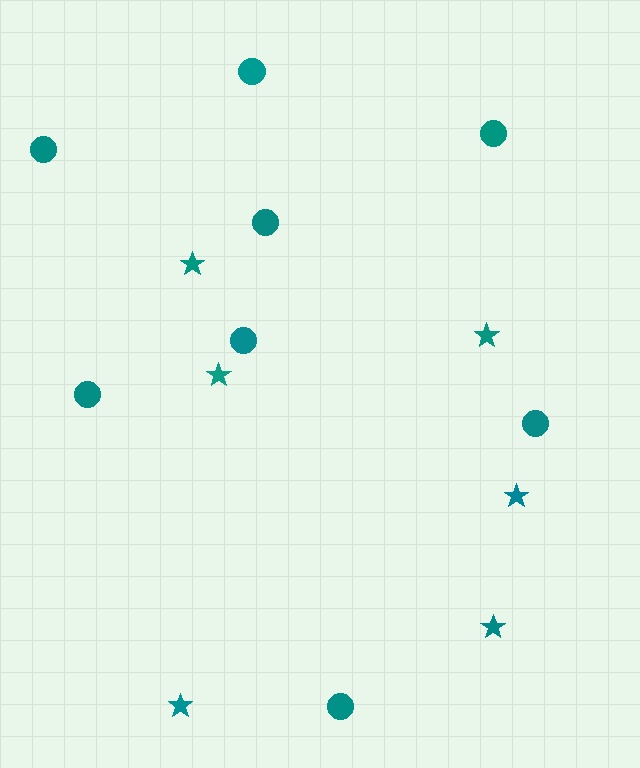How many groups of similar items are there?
There are 2 groups: one group of stars (6) and one group of circles (8).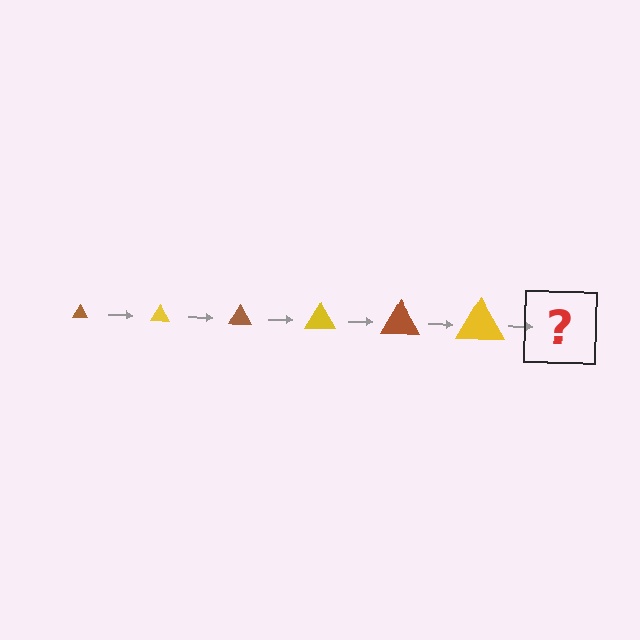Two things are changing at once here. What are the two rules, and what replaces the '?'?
The two rules are that the triangle grows larger each step and the color cycles through brown and yellow. The '?' should be a brown triangle, larger than the previous one.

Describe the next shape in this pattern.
It should be a brown triangle, larger than the previous one.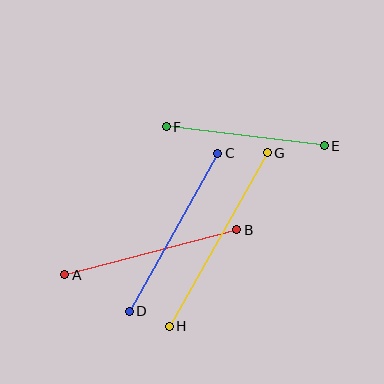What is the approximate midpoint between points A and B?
The midpoint is at approximately (151, 252) pixels.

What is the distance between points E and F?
The distance is approximately 159 pixels.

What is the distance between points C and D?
The distance is approximately 181 pixels.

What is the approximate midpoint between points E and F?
The midpoint is at approximately (245, 136) pixels.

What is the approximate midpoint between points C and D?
The midpoint is at approximately (174, 232) pixels.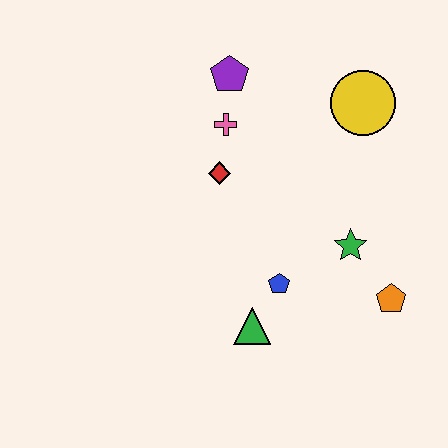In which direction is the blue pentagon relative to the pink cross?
The blue pentagon is below the pink cross.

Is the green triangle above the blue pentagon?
No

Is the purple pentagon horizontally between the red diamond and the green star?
Yes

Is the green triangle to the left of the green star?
Yes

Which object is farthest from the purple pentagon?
The orange pentagon is farthest from the purple pentagon.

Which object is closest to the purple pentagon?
The pink cross is closest to the purple pentagon.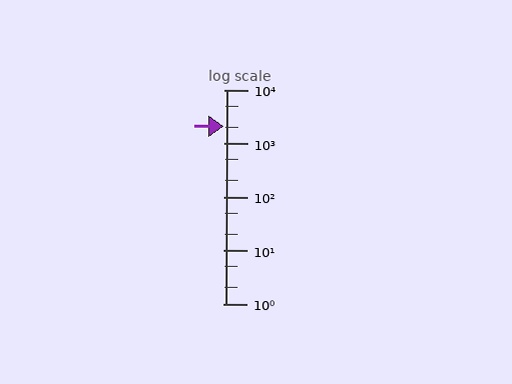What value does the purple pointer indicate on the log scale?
The pointer indicates approximately 2100.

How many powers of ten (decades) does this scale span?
The scale spans 4 decades, from 1 to 10000.